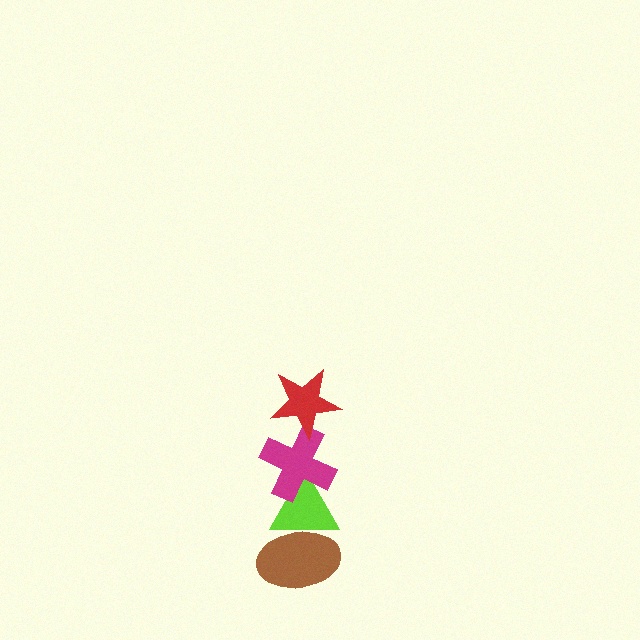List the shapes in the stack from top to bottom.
From top to bottom: the red star, the magenta cross, the lime triangle, the brown ellipse.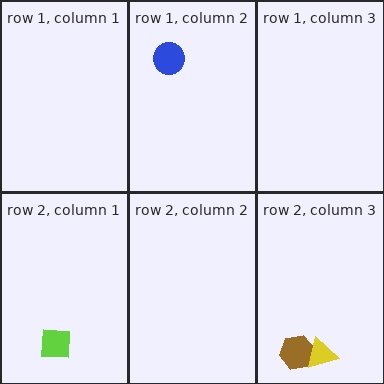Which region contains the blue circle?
The row 1, column 2 region.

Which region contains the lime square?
The row 2, column 1 region.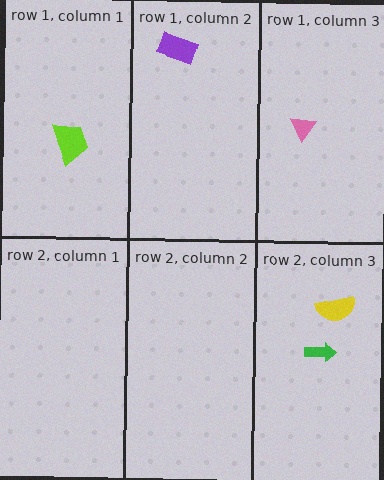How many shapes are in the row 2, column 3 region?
2.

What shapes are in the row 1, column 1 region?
The lime trapezoid.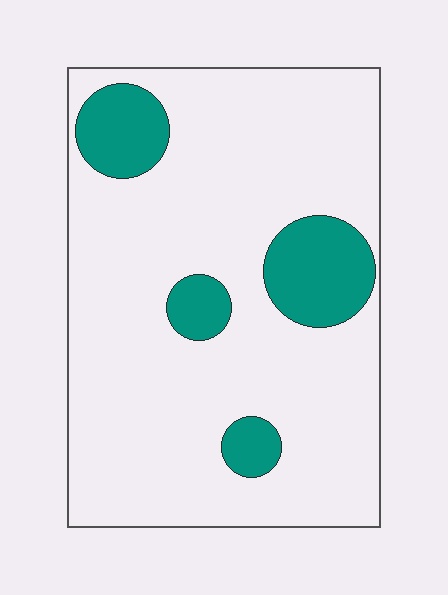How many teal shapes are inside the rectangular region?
4.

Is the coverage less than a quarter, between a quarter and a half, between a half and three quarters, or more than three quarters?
Less than a quarter.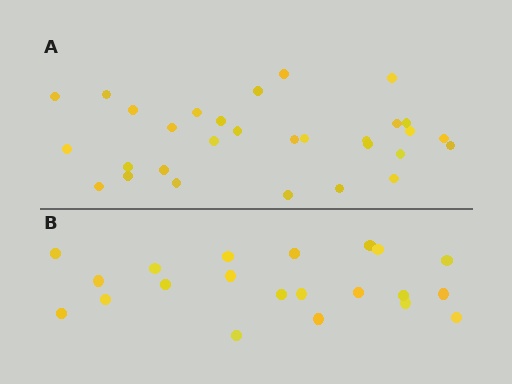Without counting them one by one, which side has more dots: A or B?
Region A (the top region) has more dots.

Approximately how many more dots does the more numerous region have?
Region A has roughly 8 or so more dots than region B.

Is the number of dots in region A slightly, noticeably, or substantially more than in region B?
Region A has noticeably more, but not dramatically so. The ratio is roughly 1.4 to 1.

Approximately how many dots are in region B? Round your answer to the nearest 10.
About 20 dots. (The exact count is 21, which rounds to 20.)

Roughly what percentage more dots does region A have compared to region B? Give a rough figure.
About 45% more.